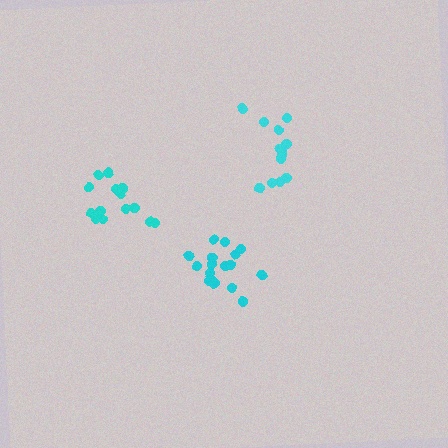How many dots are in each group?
Group 1: 13 dots, Group 2: 14 dots, Group 3: 17 dots (44 total).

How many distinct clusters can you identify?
There are 3 distinct clusters.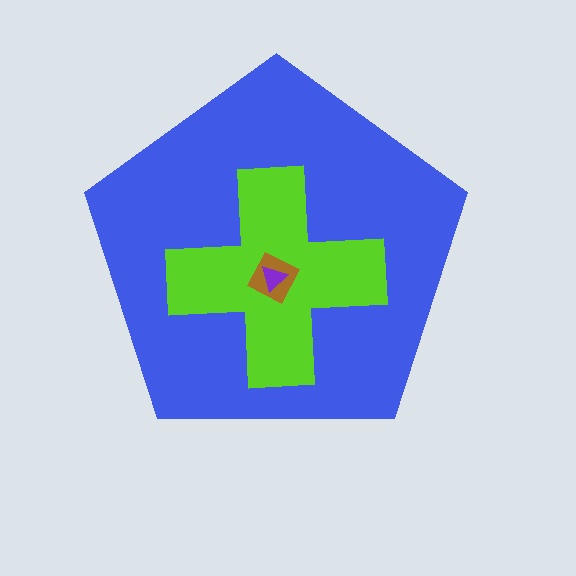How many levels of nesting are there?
4.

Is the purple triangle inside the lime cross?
Yes.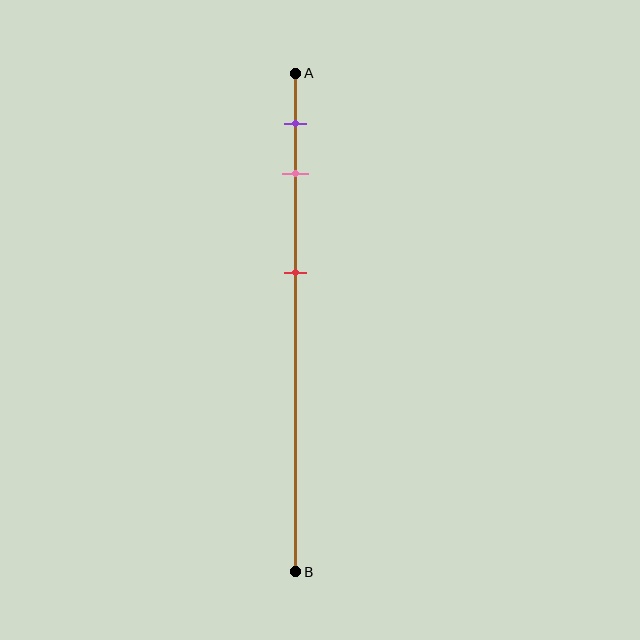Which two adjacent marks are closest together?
The purple and pink marks are the closest adjacent pair.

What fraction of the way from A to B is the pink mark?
The pink mark is approximately 20% (0.2) of the way from A to B.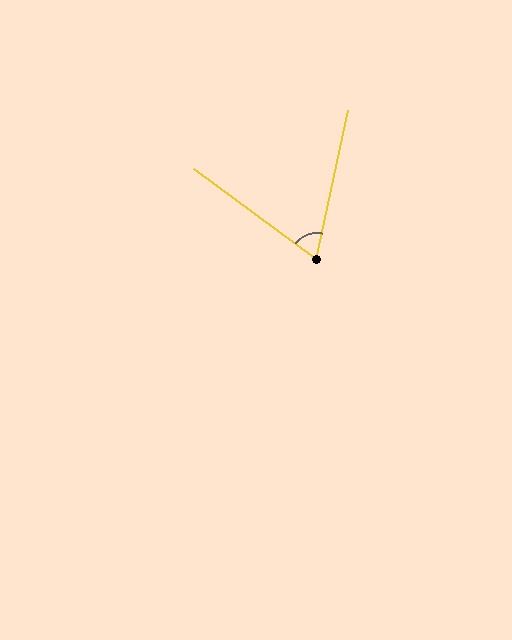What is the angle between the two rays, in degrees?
Approximately 66 degrees.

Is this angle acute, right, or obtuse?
It is acute.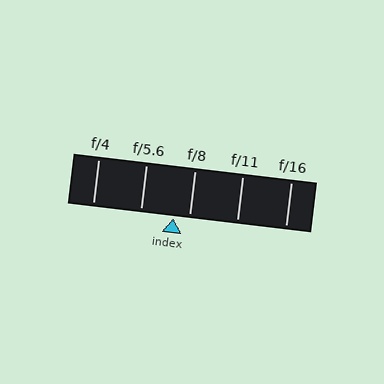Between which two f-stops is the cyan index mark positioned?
The index mark is between f/5.6 and f/8.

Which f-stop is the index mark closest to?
The index mark is closest to f/8.